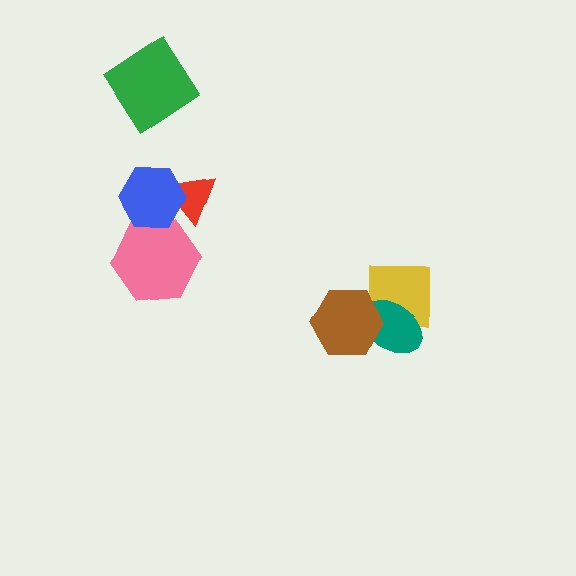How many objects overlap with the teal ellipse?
2 objects overlap with the teal ellipse.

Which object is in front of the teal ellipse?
The brown hexagon is in front of the teal ellipse.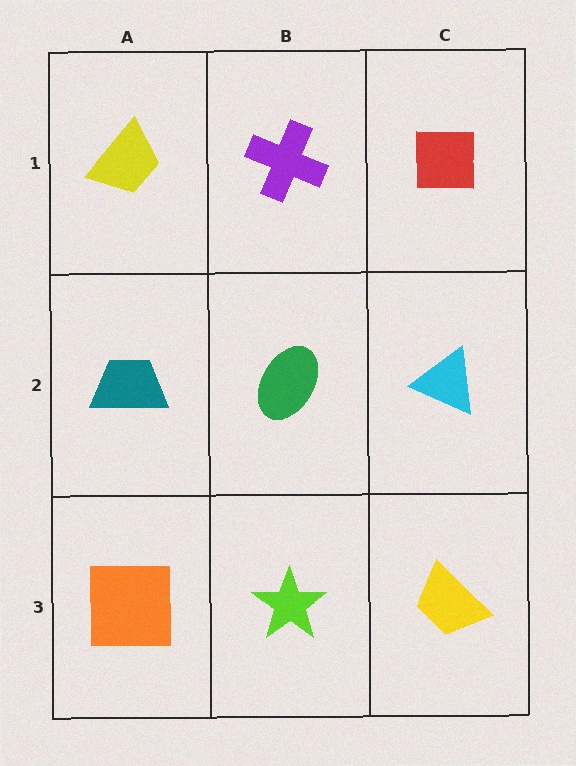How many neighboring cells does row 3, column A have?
2.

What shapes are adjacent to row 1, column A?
A teal trapezoid (row 2, column A), a purple cross (row 1, column B).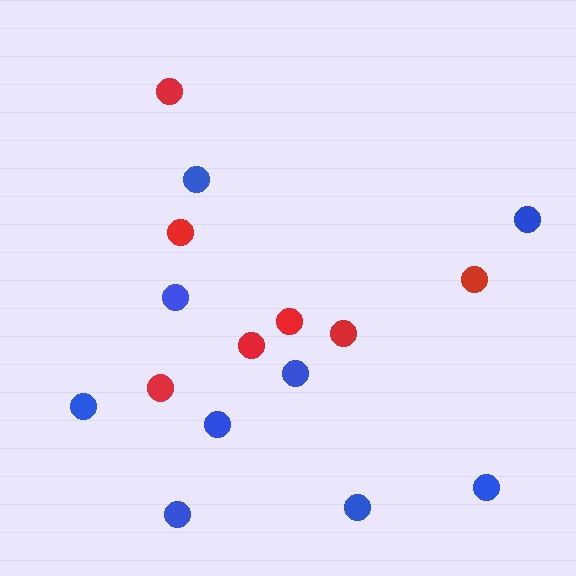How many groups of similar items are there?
There are 2 groups: one group of red circles (7) and one group of blue circles (9).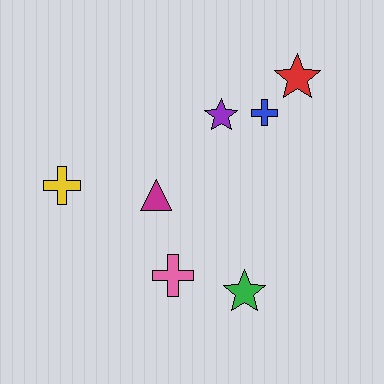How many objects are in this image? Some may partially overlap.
There are 7 objects.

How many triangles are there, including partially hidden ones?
There is 1 triangle.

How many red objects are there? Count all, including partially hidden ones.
There is 1 red object.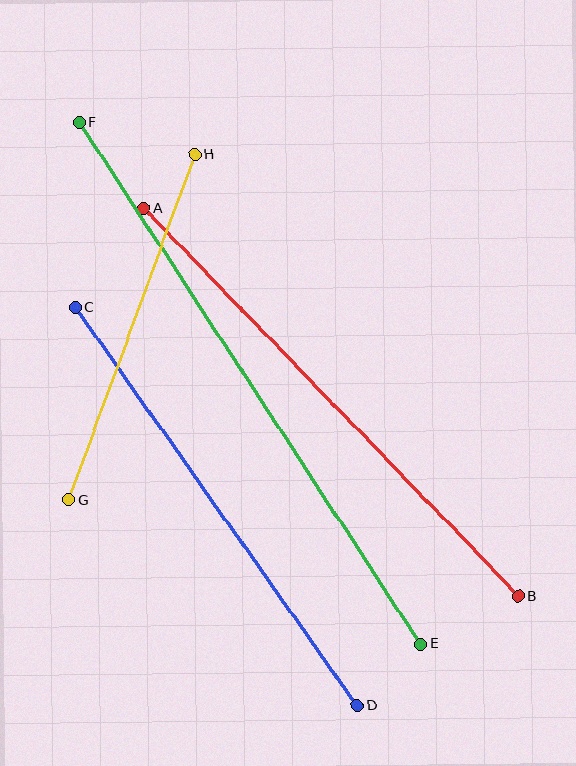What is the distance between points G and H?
The distance is approximately 368 pixels.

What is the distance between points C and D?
The distance is approximately 488 pixels.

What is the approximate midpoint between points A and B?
The midpoint is at approximately (331, 402) pixels.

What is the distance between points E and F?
The distance is approximately 623 pixels.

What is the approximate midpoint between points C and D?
The midpoint is at approximately (217, 506) pixels.